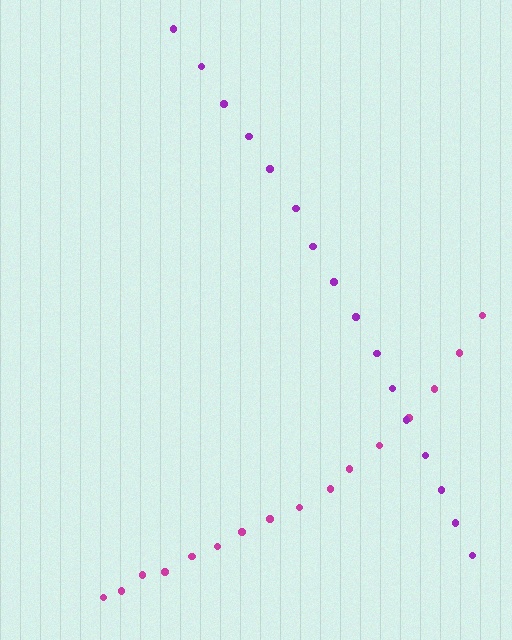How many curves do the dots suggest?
There are 2 distinct paths.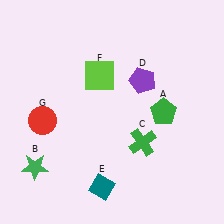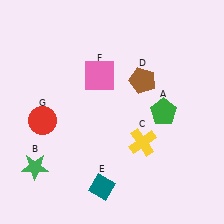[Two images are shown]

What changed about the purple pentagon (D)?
In Image 1, D is purple. In Image 2, it changed to brown.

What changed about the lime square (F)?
In Image 1, F is lime. In Image 2, it changed to pink.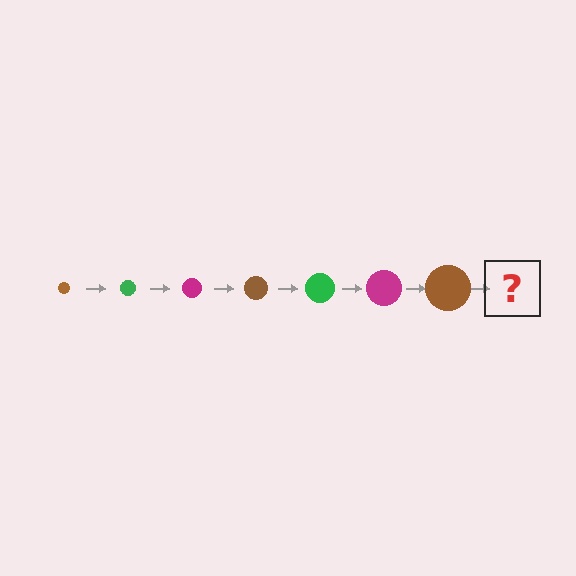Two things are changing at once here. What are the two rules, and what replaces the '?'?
The two rules are that the circle grows larger each step and the color cycles through brown, green, and magenta. The '?' should be a green circle, larger than the previous one.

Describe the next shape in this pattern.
It should be a green circle, larger than the previous one.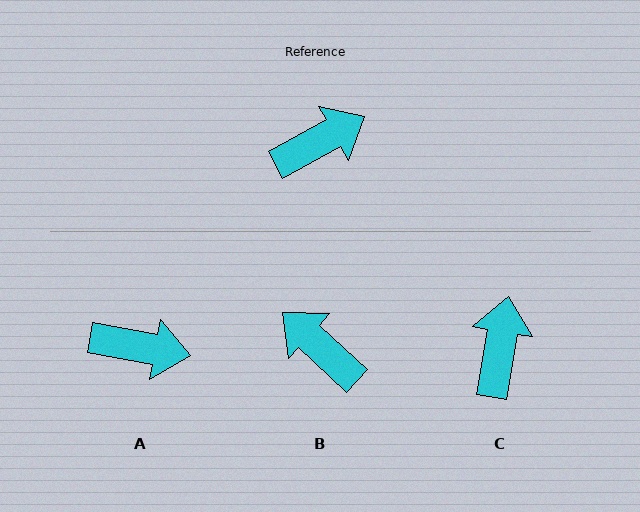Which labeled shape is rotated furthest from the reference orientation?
B, about 108 degrees away.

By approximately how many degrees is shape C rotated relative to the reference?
Approximately 52 degrees counter-clockwise.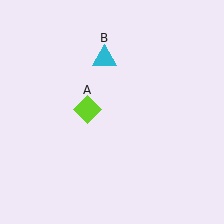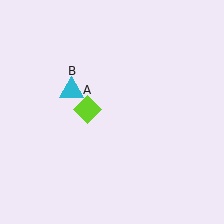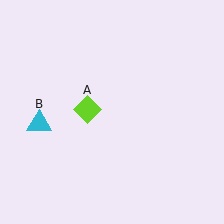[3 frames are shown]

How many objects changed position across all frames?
1 object changed position: cyan triangle (object B).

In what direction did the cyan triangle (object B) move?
The cyan triangle (object B) moved down and to the left.